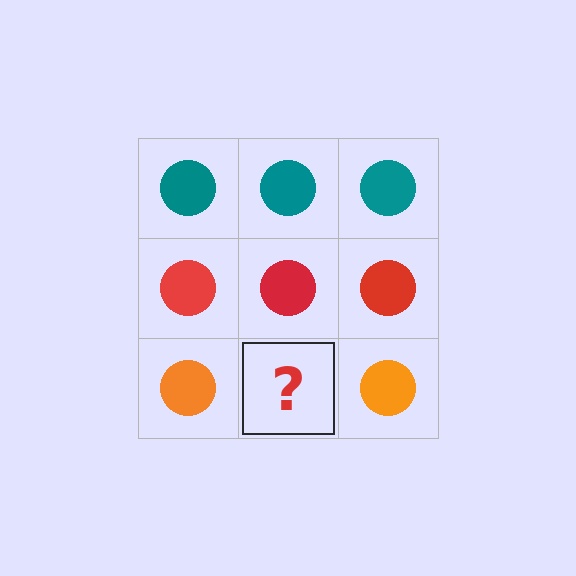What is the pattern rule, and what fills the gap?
The rule is that each row has a consistent color. The gap should be filled with an orange circle.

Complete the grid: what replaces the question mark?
The question mark should be replaced with an orange circle.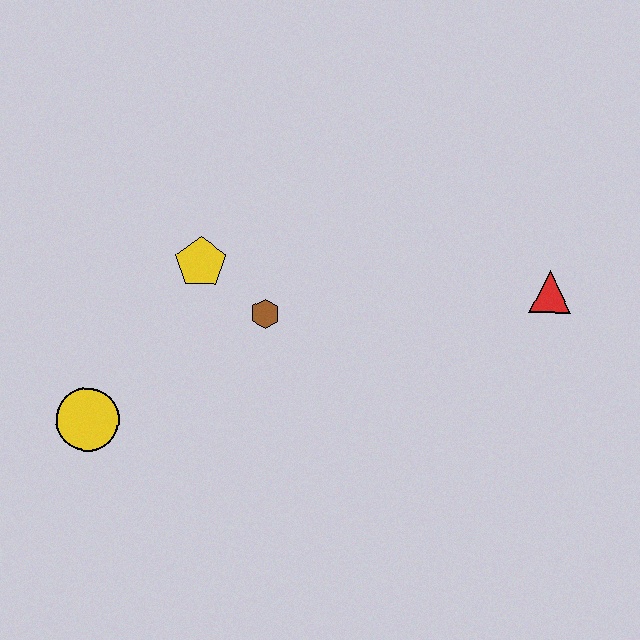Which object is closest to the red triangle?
The brown hexagon is closest to the red triangle.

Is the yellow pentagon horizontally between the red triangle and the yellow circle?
Yes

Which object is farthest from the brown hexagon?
The red triangle is farthest from the brown hexagon.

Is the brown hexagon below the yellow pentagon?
Yes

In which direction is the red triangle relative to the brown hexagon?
The red triangle is to the right of the brown hexagon.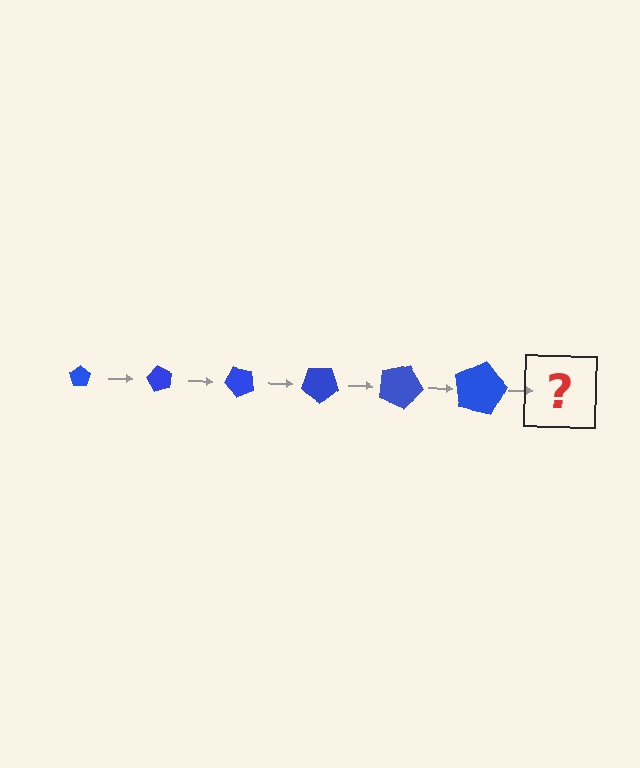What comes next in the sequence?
The next element should be a pentagon, larger than the previous one and rotated 360 degrees from the start.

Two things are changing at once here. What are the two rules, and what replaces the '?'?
The two rules are that the pentagon grows larger each step and it rotates 60 degrees each step. The '?' should be a pentagon, larger than the previous one and rotated 360 degrees from the start.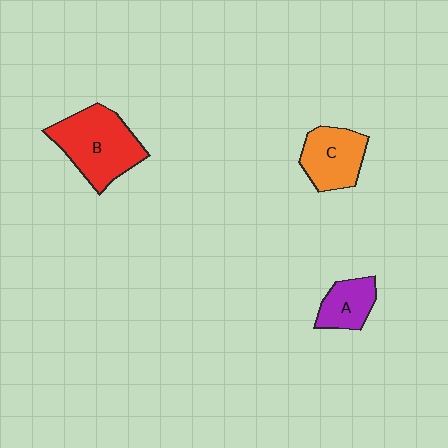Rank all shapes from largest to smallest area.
From largest to smallest: B (red), C (orange), A (purple).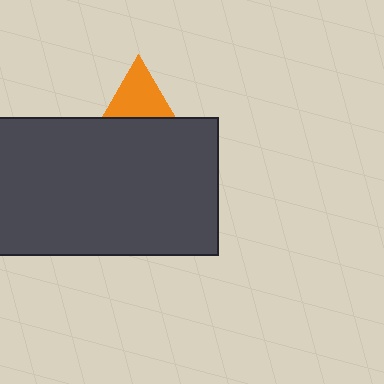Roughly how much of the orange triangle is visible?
A small part of it is visible (roughly 35%).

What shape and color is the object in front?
The object in front is a dark gray rectangle.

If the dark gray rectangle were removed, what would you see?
You would see the complete orange triangle.